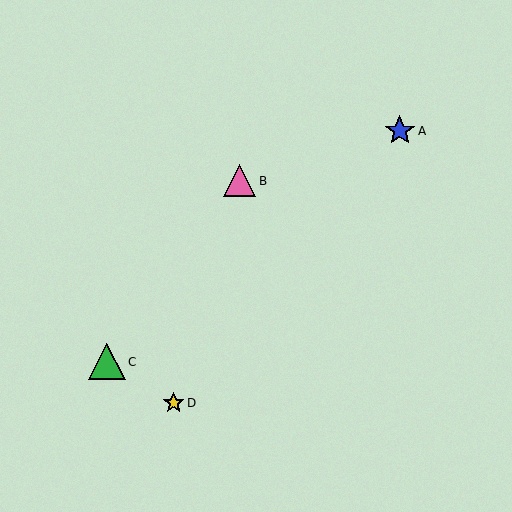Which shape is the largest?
The green triangle (labeled C) is the largest.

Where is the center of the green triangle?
The center of the green triangle is at (107, 362).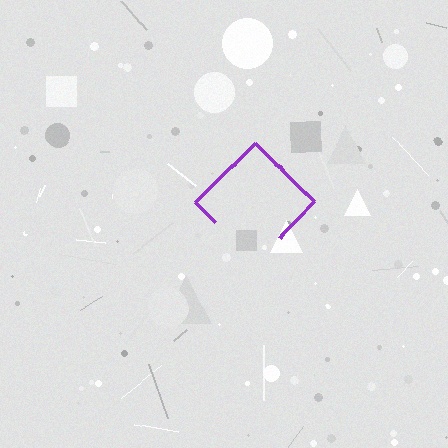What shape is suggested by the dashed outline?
The dashed outline suggests a diamond.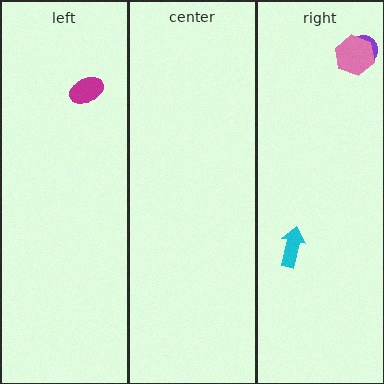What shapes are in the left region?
The magenta ellipse.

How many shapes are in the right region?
3.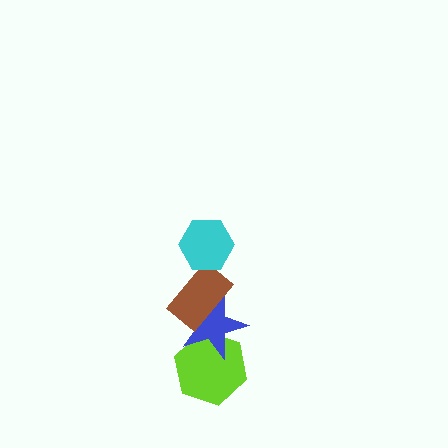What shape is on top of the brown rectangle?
The cyan hexagon is on top of the brown rectangle.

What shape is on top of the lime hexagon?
The blue star is on top of the lime hexagon.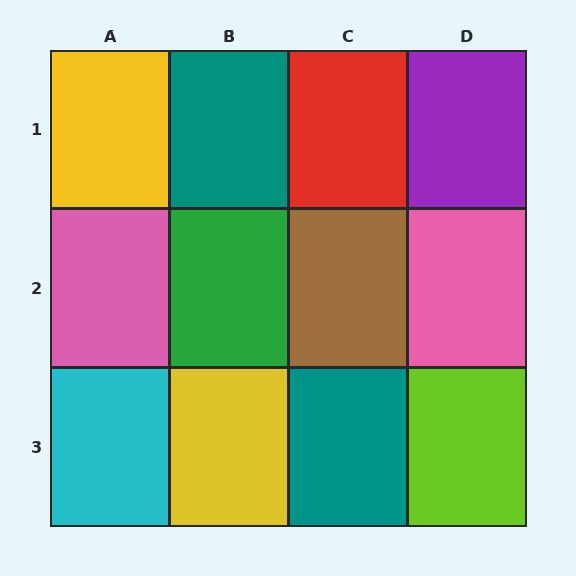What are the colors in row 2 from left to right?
Pink, green, brown, pink.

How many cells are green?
1 cell is green.